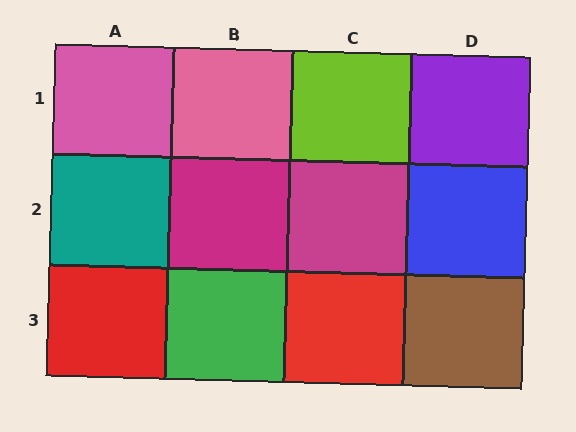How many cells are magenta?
2 cells are magenta.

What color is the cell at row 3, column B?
Green.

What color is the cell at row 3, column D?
Brown.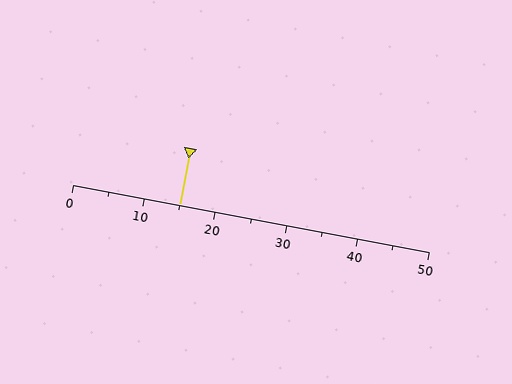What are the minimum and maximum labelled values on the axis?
The axis runs from 0 to 50.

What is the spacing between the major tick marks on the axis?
The major ticks are spaced 10 apart.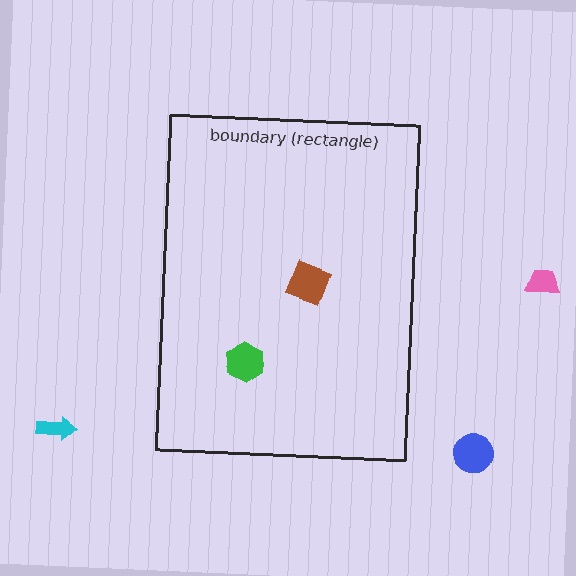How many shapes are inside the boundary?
2 inside, 3 outside.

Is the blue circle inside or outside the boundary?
Outside.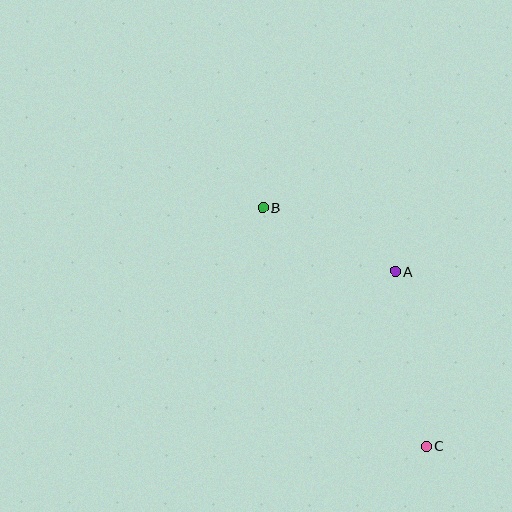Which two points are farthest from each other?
Points B and C are farthest from each other.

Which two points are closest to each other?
Points A and B are closest to each other.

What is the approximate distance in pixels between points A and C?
The distance between A and C is approximately 178 pixels.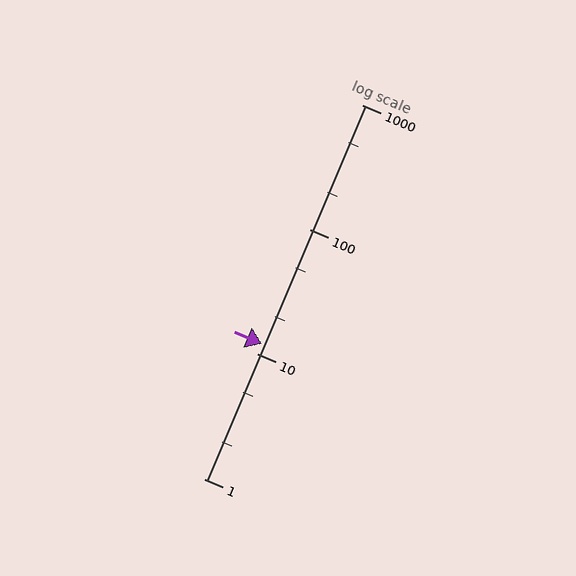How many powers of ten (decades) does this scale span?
The scale spans 3 decades, from 1 to 1000.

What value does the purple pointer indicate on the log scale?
The pointer indicates approximately 12.